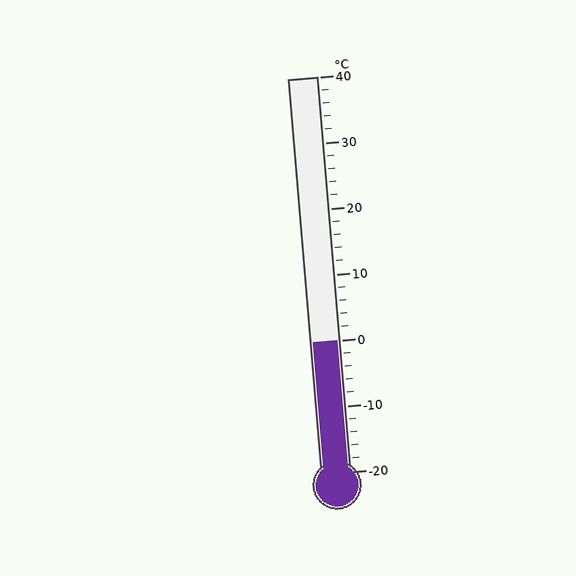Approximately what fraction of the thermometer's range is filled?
The thermometer is filled to approximately 35% of its range.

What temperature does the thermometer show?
The thermometer shows approximately 0°C.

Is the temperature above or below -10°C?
The temperature is above -10°C.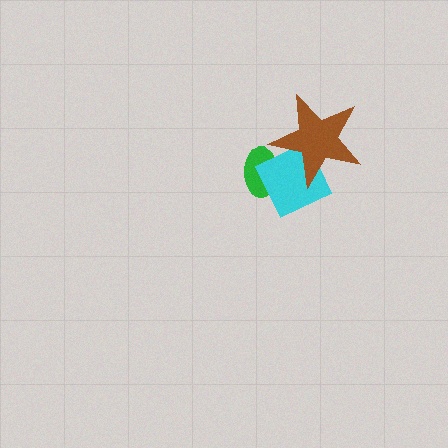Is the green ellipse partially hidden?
Yes, it is partially covered by another shape.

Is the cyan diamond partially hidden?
Yes, it is partially covered by another shape.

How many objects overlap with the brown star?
2 objects overlap with the brown star.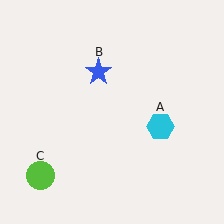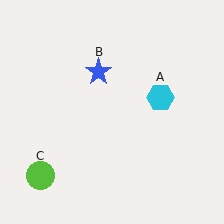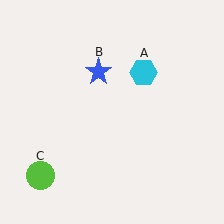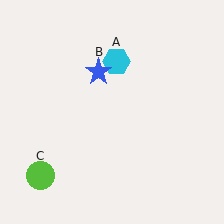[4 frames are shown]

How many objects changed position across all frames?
1 object changed position: cyan hexagon (object A).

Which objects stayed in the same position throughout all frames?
Blue star (object B) and lime circle (object C) remained stationary.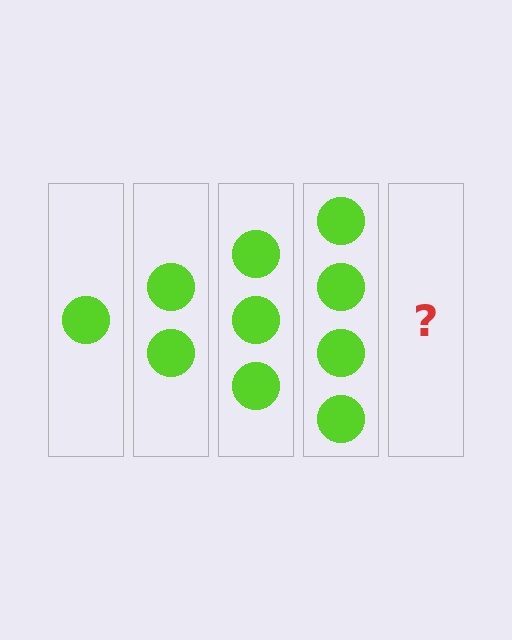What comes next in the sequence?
The next element should be 5 circles.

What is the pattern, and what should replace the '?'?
The pattern is that each step adds one more circle. The '?' should be 5 circles.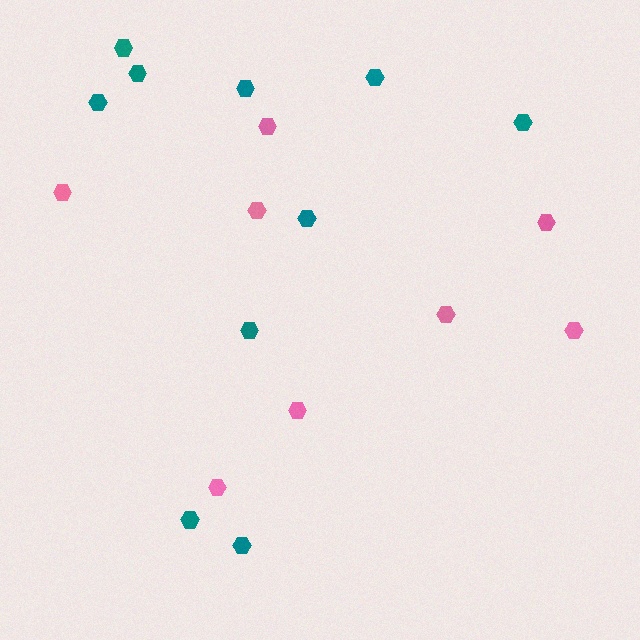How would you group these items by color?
There are 2 groups: one group of pink hexagons (8) and one group of teal hexagons (10).